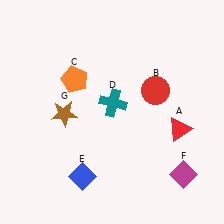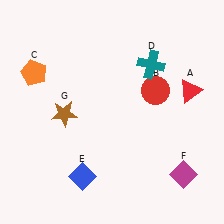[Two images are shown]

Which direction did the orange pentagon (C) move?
The orange pentagon (C) moved left.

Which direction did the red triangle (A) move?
The red triangle (A) moved up.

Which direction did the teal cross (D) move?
The teal cross (D) moved up.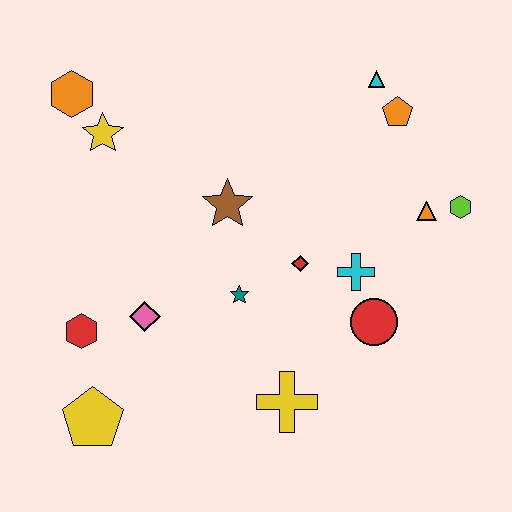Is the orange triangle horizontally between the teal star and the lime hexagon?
Yes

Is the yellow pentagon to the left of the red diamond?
Yes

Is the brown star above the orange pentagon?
No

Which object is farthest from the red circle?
The orange hexagon is farthest from the red circle.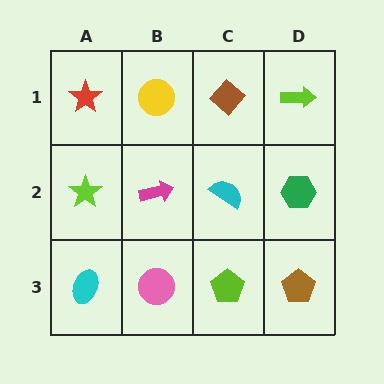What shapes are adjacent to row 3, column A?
A lime star (row 2, column A), a pink circle (row 3, column B).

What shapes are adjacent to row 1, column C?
A cyan semicircle (row 2, column C), a yellow circle (row 1, column B), a lime arrow (row 1, column D).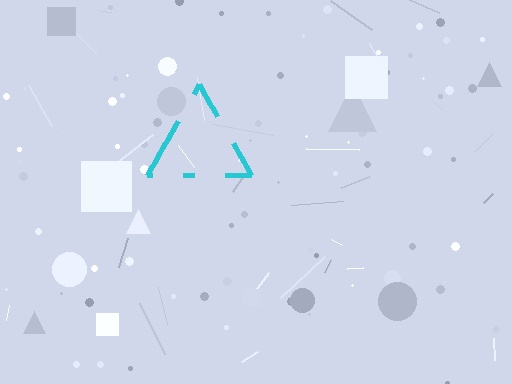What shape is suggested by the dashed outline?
The dashed outline suggests a triangle.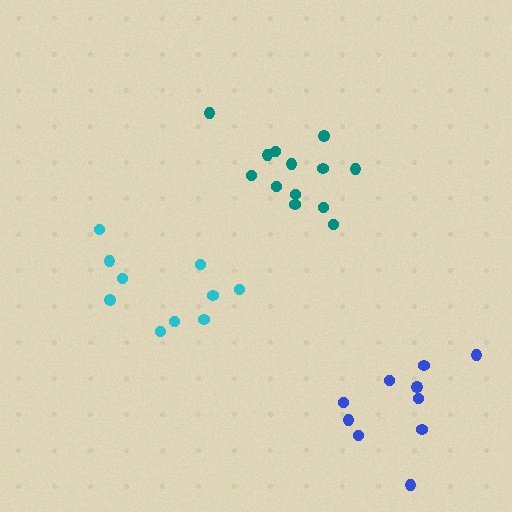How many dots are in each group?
Group 1: 13 dots, Group 2: 10 dots, Group 3: 10 dots (33 total).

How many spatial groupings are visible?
There are 3 spatial groupings.